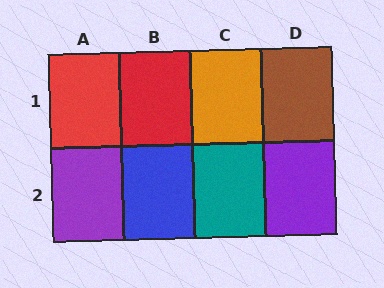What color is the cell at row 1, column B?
Red.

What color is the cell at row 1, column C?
Orange.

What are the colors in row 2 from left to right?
Purple, blue, teal, purple.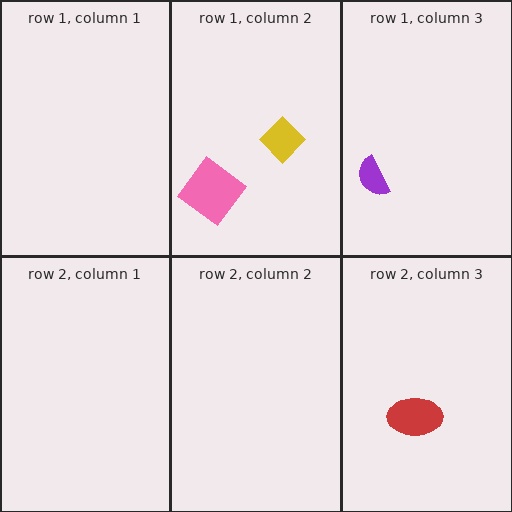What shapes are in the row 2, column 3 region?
The red ellipse.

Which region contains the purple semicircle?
The row 1, column 3 region.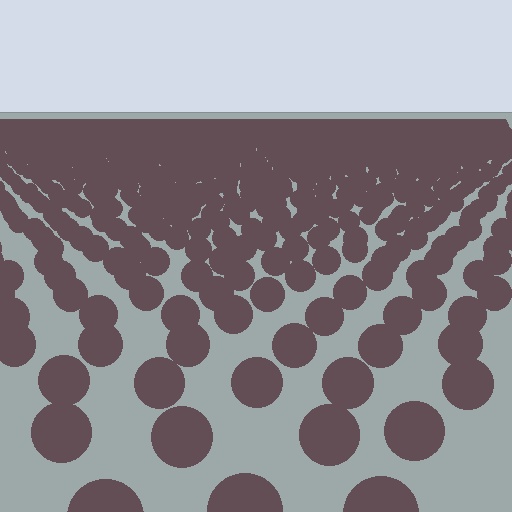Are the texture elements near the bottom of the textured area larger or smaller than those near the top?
Larger. Near the bottom, elements are closer to the viewer and appear at a bigger on-screen size.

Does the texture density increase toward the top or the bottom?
Density increases toward the top.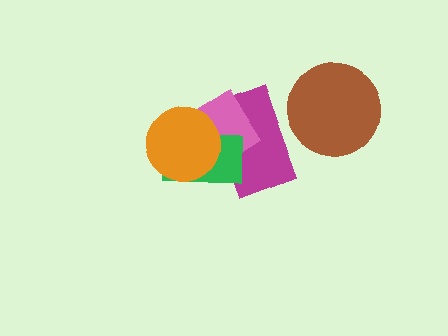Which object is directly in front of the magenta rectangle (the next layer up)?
The pink diamond is directly in front of the magenta rectangle.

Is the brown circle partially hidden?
No, no other shape covers it.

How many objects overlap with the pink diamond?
3 objects overlap with the pink diamond.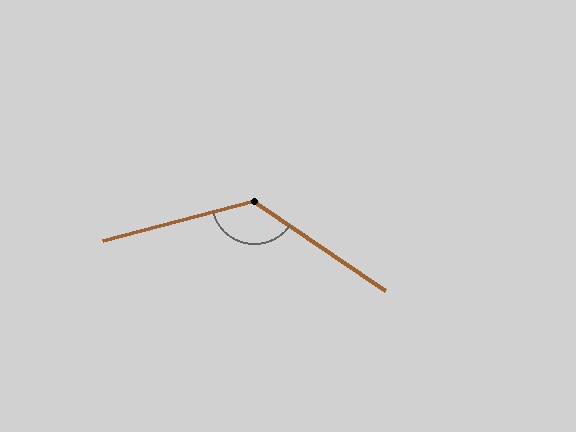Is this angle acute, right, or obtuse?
It is obtuse.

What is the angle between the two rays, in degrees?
Approximately 131 degrees.